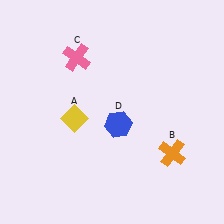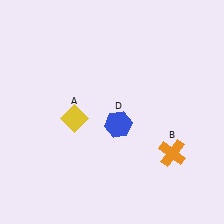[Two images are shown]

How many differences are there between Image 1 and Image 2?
There is 1 difference between the two images.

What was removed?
The pink cross (C) was removed in Image 2.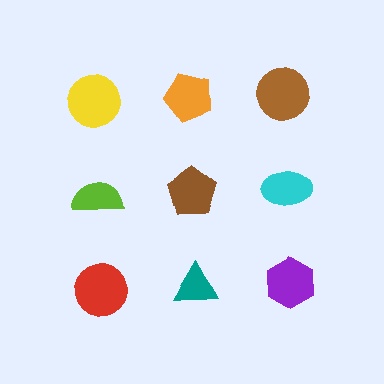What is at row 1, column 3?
A brown circle.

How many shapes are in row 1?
3 shapes.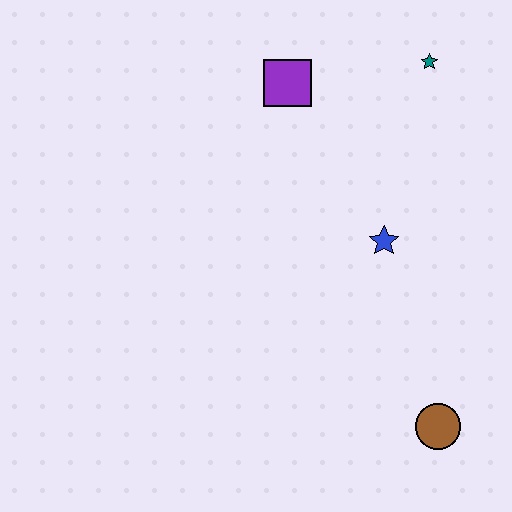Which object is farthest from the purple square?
The brown circle is farthest from the purple square.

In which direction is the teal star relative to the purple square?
The teal star is to the right of the purple square.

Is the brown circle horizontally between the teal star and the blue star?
No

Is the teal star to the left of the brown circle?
Yes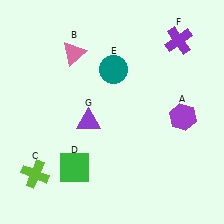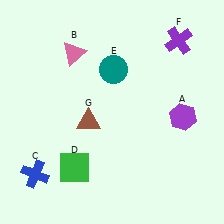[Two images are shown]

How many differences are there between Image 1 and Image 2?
There are 2 differences between the two images.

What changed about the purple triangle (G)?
In Image 1, G is purple. In Image 2, it changed to brown.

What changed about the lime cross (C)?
In Image 1, C is lime. In Image 2, it changed to blue.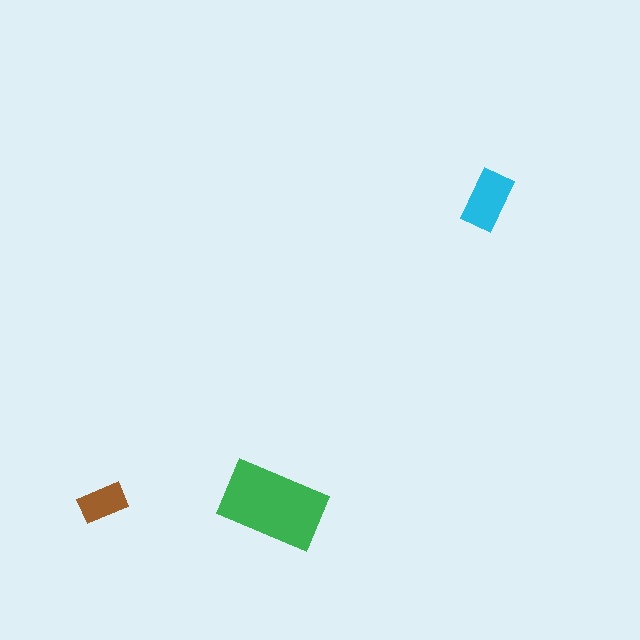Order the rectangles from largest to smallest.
the green one, the cyan one, the brown one.